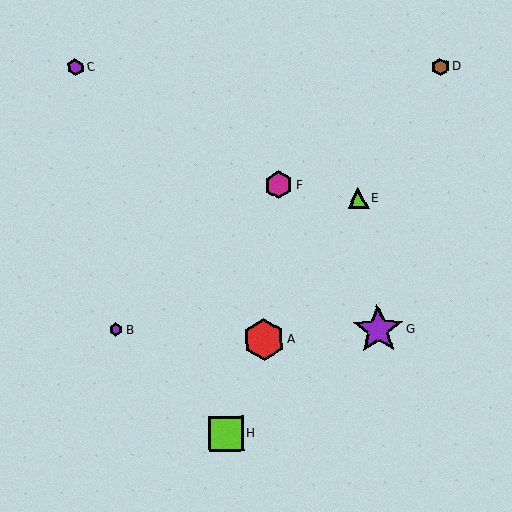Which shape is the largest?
The purple star (labeled G) is the largest.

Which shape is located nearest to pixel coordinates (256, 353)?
The red hexagon (labeled A) at (264, 340) is nearest to that location.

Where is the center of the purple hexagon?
The center of the purple hexagon is at (75, 67).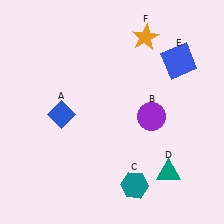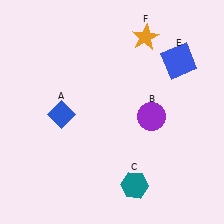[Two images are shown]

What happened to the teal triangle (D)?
The teal triangle (D) was removed in Image 2. It was in the bottom-right area of Image 1.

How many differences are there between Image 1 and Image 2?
There is 1 difference between the two images.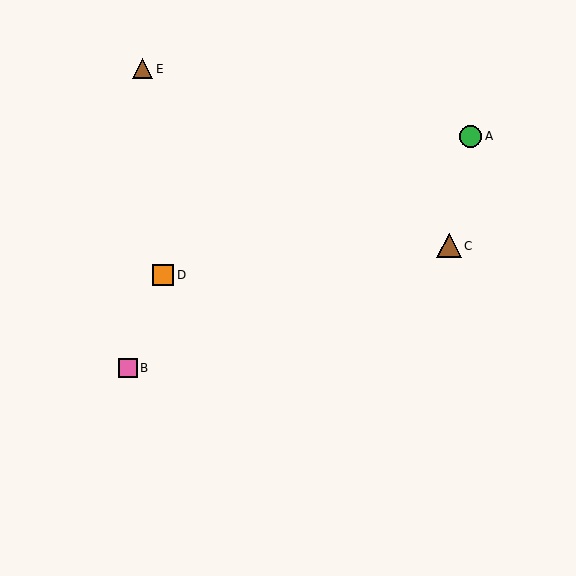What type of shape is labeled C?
Shape C is a brown triangle.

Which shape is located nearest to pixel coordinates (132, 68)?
The brown triangle (labeled E) at (143, 69) is nearest to that location.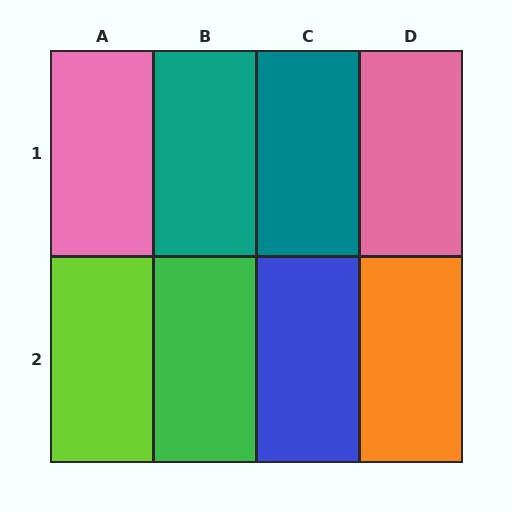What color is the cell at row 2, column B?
Green.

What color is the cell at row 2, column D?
Orange.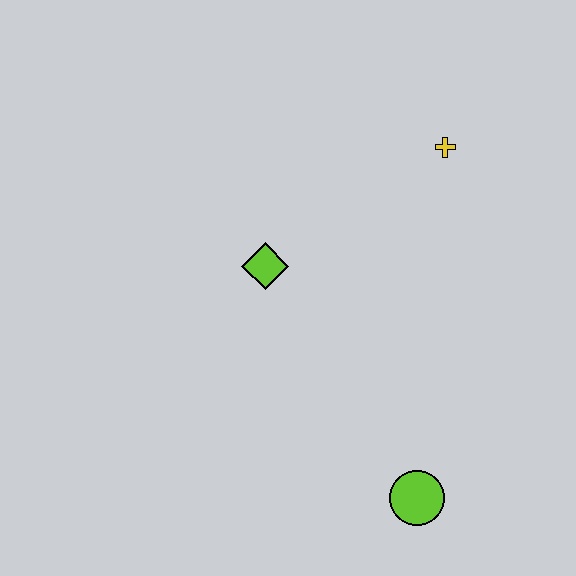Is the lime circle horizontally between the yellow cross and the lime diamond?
Yes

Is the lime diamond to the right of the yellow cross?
No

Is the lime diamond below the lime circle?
No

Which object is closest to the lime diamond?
The yellow cross is closest to the lime diamond.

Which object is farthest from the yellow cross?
The lime circle is farthest from the yellow cross.